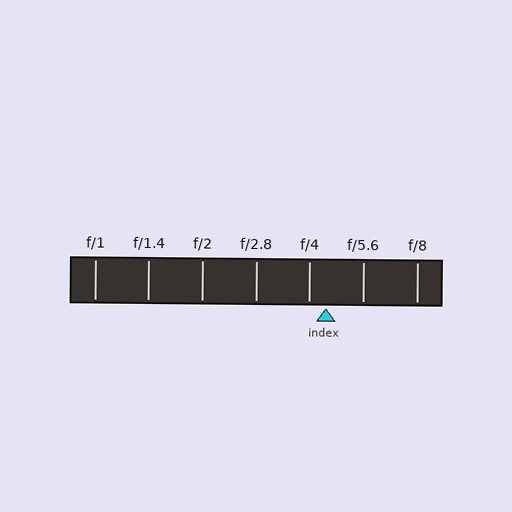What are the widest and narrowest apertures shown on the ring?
The widest aperture shown is f/1 and the narrowest is f/8.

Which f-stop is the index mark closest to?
The index mark is closest to f/4.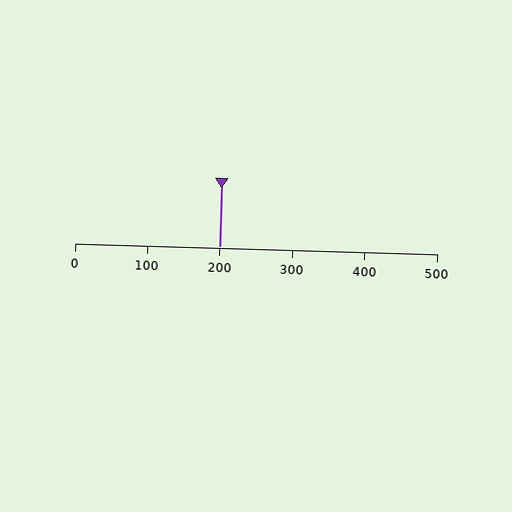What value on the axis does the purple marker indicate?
The marker indicates approximately 200.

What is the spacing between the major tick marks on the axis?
The major ticks are spaced 100 apart.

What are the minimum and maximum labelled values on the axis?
The axis runs from 0 to 500.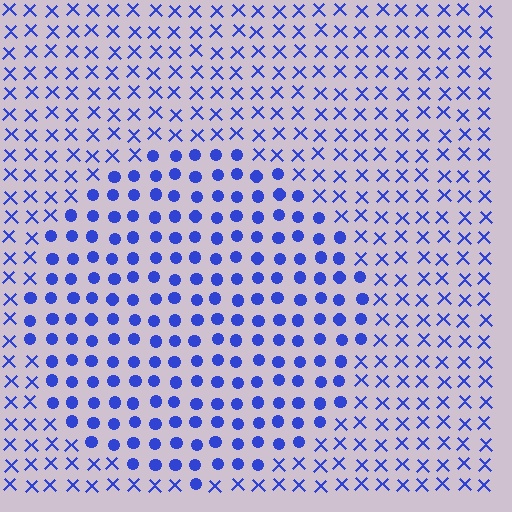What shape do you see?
I see a circle.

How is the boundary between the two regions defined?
The boundary is defined by a change in element shape: circles inside vs. X marks outside. All elements share the same color and spacing.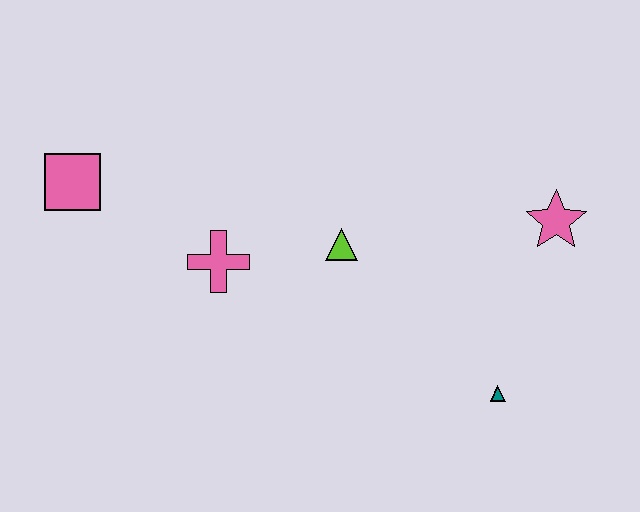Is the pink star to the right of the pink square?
Yes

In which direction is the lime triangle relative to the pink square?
The lime triangle is to the right of the pink square.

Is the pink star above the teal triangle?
Yes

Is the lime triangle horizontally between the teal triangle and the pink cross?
Yes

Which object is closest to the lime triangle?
The pink cross is closest to the lime triangle.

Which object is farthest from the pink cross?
The pink star is farthest from the pink cross.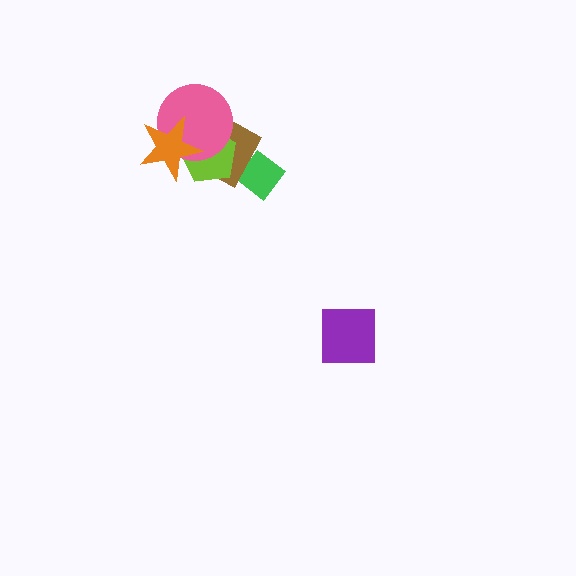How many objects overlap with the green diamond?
1 object overlaps with the green diamond.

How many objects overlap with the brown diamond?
4 objects overlap with the brown diamond.